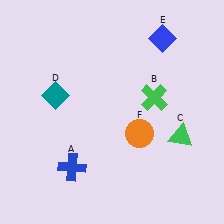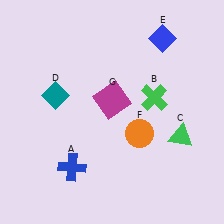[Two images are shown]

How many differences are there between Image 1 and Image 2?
There is 1 difference between the two images.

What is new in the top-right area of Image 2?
A magenta square (G) was added in the top-right area of Image 2.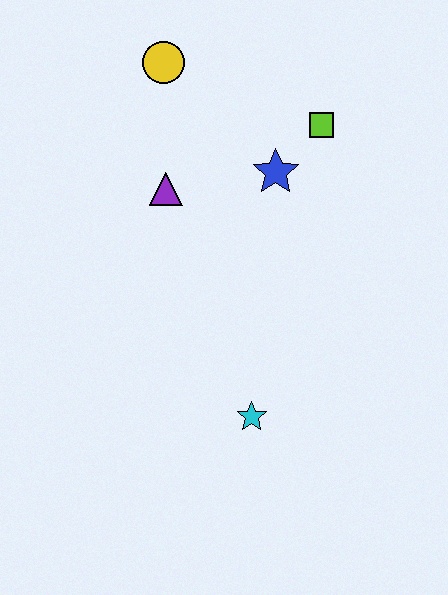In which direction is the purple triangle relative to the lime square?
The purple triangle is to the left of the lime square.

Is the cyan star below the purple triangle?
Yes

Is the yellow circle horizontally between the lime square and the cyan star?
No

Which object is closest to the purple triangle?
The blue star is closest to the purple triangle.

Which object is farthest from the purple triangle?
The cyan star is farthest from the purple triangle.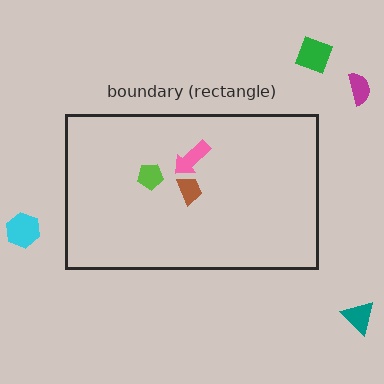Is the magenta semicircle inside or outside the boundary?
Outside.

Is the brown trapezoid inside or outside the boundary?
Inside.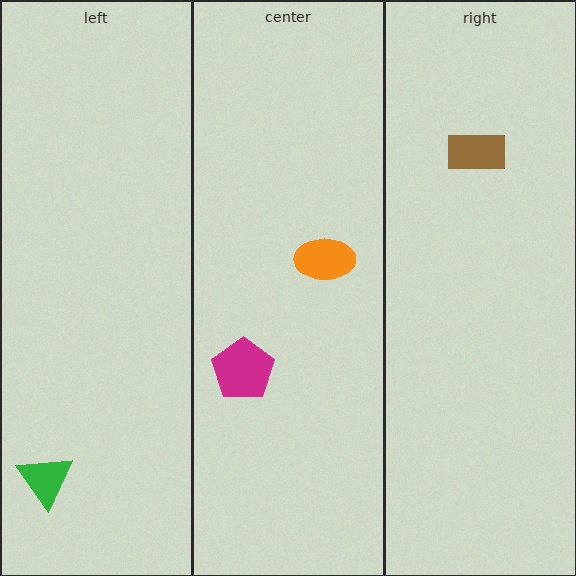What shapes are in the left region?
The green triangle.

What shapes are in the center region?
The magenta pentagon, the orange ellipse.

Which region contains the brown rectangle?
The right region.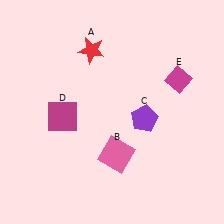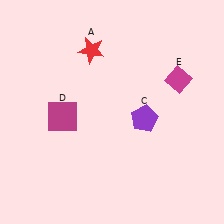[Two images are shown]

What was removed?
The pink square (B) was removed in Image 2.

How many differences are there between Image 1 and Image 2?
There is 1 difference between the two images.